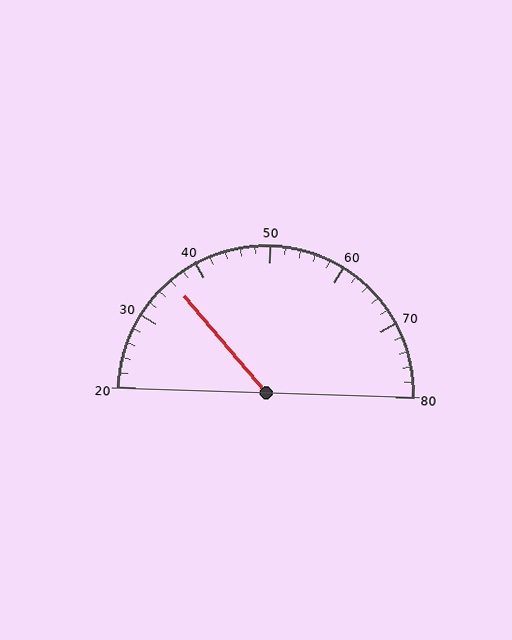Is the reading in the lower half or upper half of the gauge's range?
The reading is in the lower half of the range (20 to 80).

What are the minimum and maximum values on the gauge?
The gauge ranges from 20 to 80.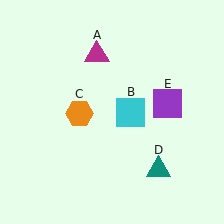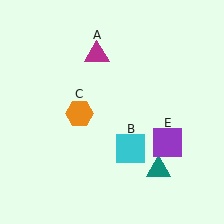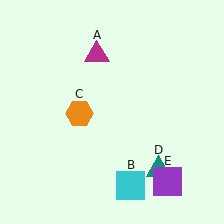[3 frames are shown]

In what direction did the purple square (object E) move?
The purple square (object E) moved down.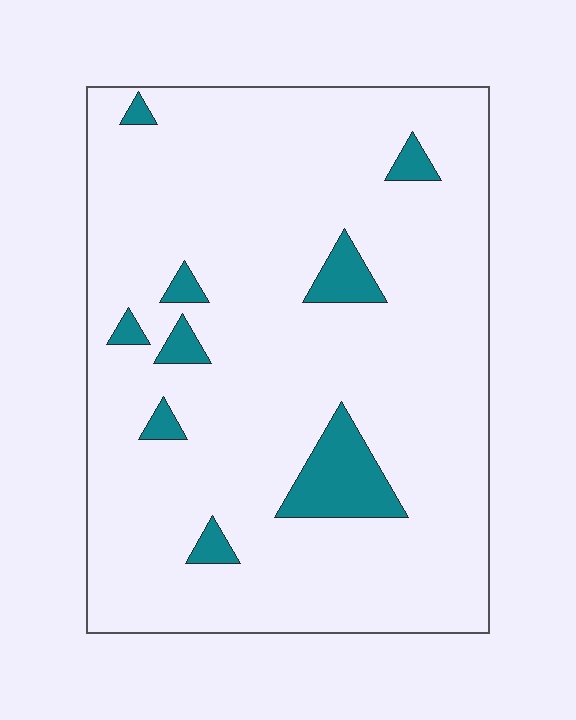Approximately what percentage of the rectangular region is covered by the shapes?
Approximately 10%.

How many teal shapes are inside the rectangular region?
9.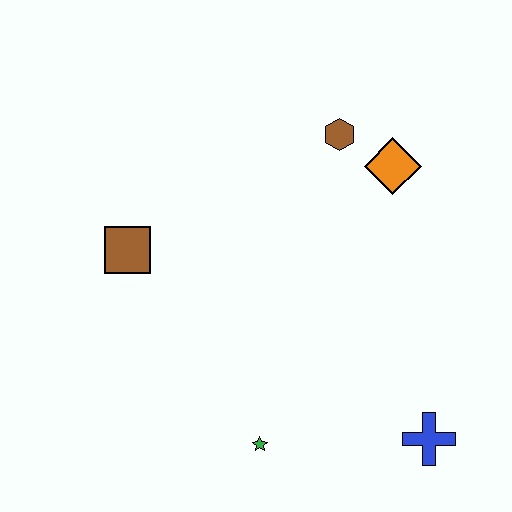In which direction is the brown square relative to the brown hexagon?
The brown square is to the left of the brown hexagon.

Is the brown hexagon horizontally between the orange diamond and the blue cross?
No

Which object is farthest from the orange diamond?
The green star is farthest from the orange diamond.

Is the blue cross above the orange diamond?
No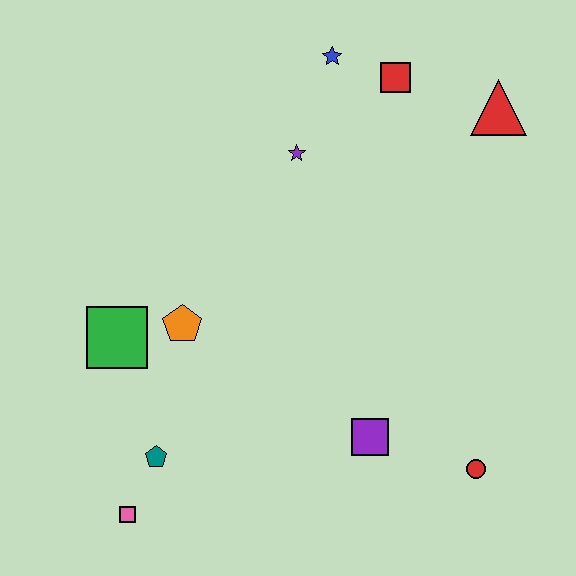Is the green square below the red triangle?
Yes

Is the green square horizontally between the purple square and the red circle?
No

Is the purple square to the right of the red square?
No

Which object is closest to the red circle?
The purple square is closest to the red circle.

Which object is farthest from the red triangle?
The pink square is farthest from the red triangle.